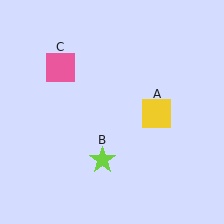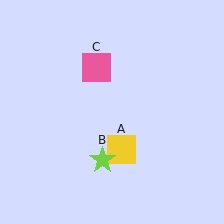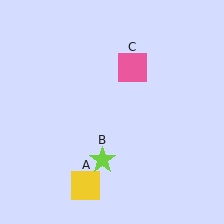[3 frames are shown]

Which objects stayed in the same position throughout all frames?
Lime star (object B) remained stationary.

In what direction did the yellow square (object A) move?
The yellow square (object A) moved down and to the left.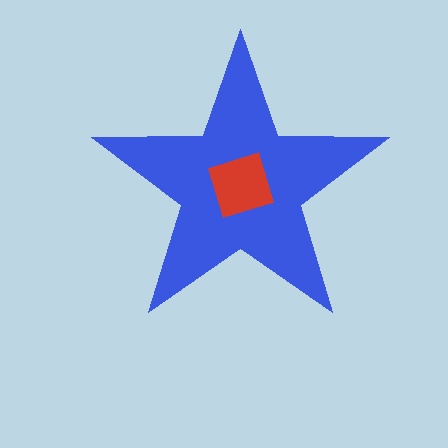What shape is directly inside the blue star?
The red square.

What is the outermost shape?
The blue star.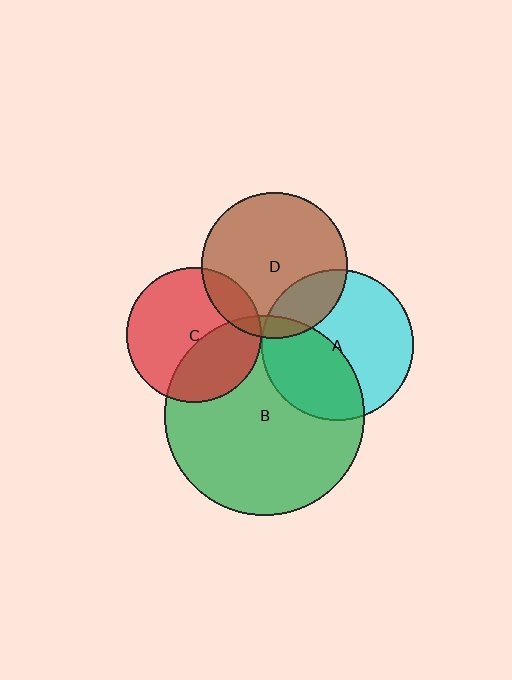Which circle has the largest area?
Circle B (green).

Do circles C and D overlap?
Yes.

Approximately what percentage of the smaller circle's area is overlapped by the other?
Approximately 15%.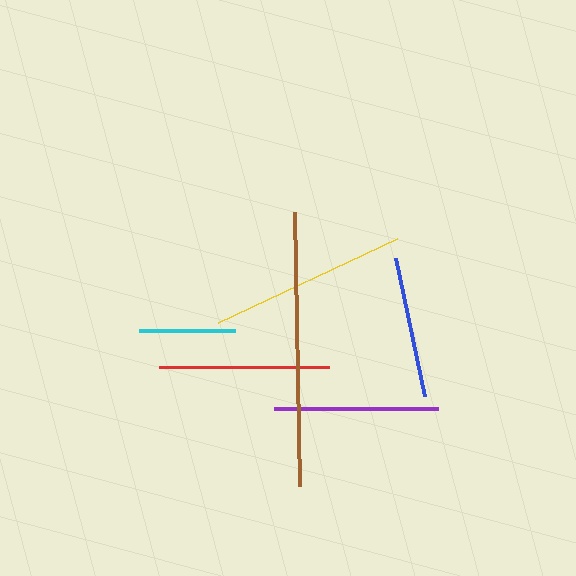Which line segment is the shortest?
The cyan line is the shortest at approximately 97 pixels.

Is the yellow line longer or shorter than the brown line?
The brown line is longer than the yellow line.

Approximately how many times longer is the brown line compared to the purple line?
The brown line is approximately 1.7 times the length of the purple line.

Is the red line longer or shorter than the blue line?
The red line is longer than the blue line.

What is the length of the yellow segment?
The yellow segment is approximately 198 pixels long.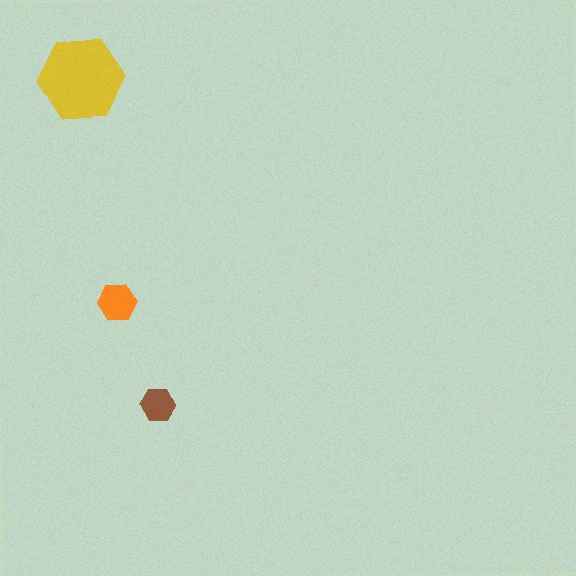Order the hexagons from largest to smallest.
the yellow one, the orange one, the brown one.